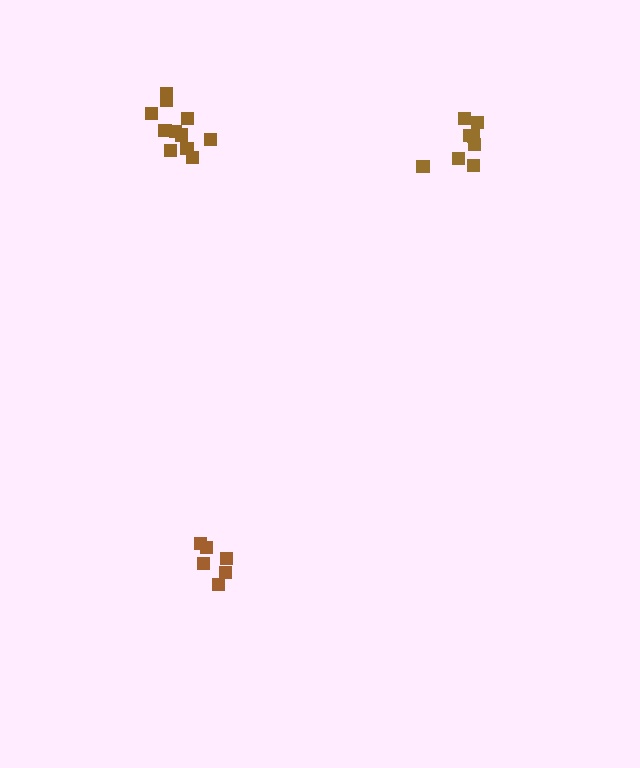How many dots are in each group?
Group 1: 6 dots, Group 2: 11 dots, Group 3: 8 dots (25 total).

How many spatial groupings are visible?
There are 3 spatial groupings.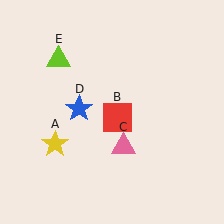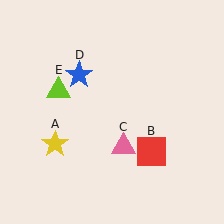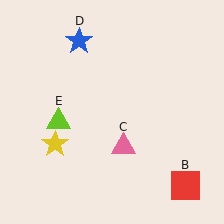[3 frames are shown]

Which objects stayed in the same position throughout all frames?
Yellow star (object A) and pink triangle (object C) remained stationary.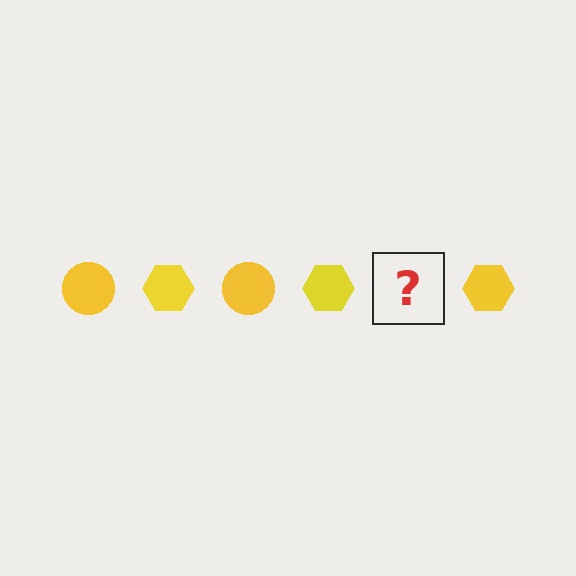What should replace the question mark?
The question mark should be replaced with a yellow circle.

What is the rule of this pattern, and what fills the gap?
The rule is that the pattern cycles through circle, hexagon shapes in yellow. The gap should be filled with a yellow circle.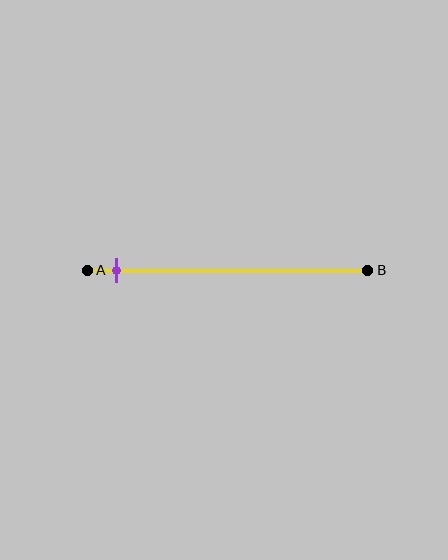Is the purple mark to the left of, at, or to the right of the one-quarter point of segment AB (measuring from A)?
The purple mark is to the left of the one-quarter point of segment AB.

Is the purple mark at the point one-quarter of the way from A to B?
No, the mark is at about 10% from A, not at the 25% one-quarter point.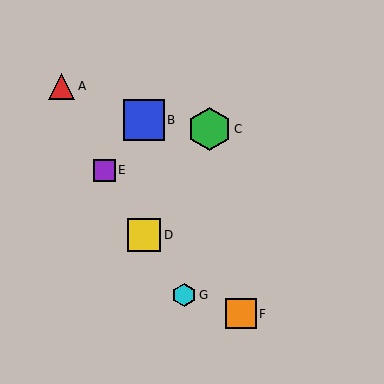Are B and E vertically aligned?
No, B is at x≈144 and E is at x≈104.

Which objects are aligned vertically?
Objects B, D are aligned vertically.